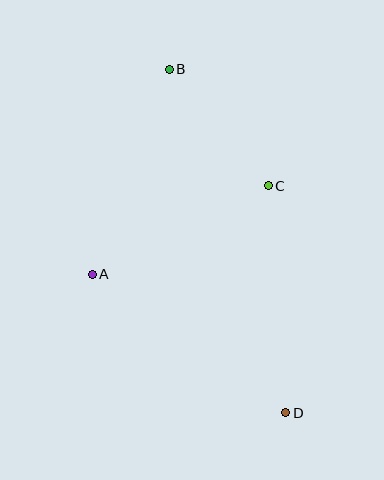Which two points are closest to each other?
Points B and C are closest to each other.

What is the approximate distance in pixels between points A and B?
The distance between A and B is approximately 219 pixels.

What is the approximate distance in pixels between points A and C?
The distance between A and C is approximately 197 pixels.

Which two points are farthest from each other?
Points B and D are farthest from each other.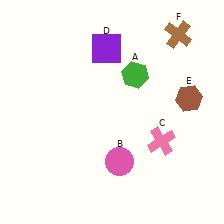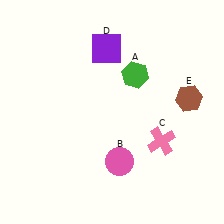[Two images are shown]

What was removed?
The brown cross (F) was removed in Image 2.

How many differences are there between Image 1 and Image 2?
There is 1 difference between the two images.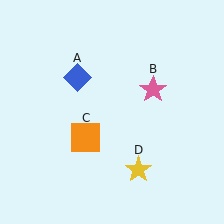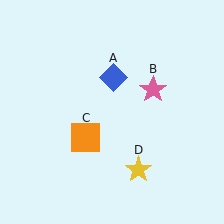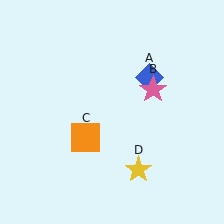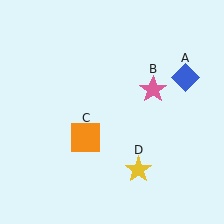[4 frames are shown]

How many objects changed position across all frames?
1 object changed position: blue diamond (object A).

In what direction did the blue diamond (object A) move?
The blue diamond (object A) moved right.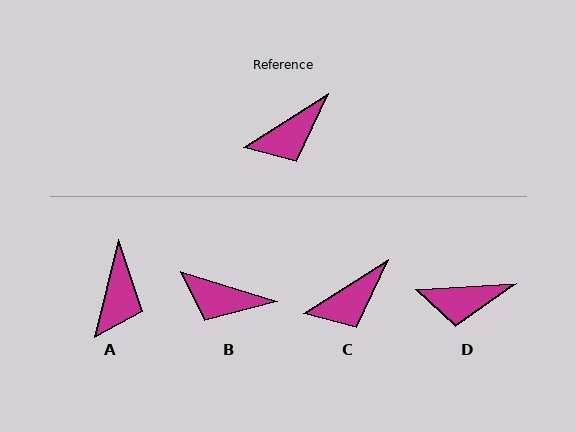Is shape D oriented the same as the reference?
No, it is off by about 29 degrees.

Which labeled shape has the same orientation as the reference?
C.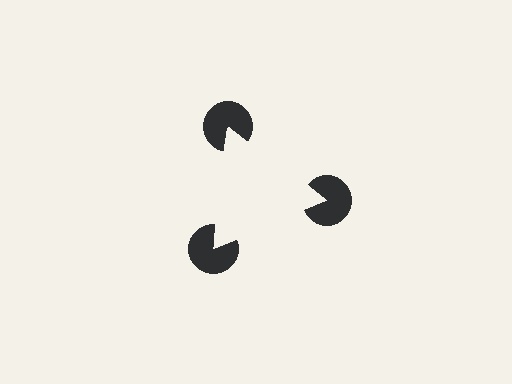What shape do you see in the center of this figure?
An illusory triangle — its edges are inferred from the aligned wedge cuts in the pac-man discs, not physically drawn.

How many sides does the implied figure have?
3 sides.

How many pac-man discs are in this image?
There are 3 — one at each vertex of the illusory triangle.